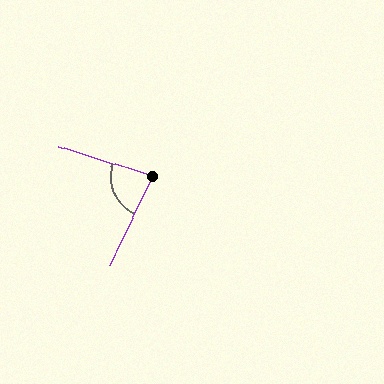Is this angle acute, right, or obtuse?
It is acute.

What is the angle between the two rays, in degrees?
Approximately 82 degrees.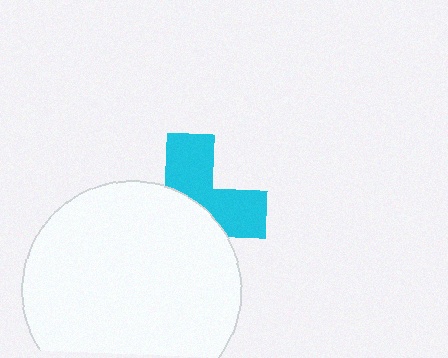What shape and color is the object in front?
The object in front is a white circle.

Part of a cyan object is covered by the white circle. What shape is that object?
It is a cross.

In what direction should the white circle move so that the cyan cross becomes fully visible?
The white circle should move down. That is the shortest direction to clear the overlap and leave the cyan cross fully visible.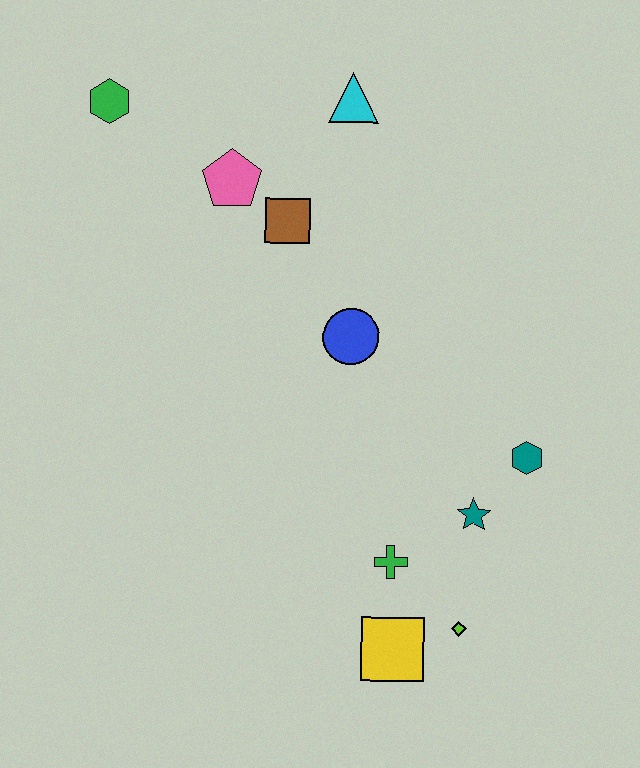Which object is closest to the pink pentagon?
The brown square is closest to the pink pentagon.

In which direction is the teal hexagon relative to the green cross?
The teal hexagon is to the right of the green cross.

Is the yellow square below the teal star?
Yes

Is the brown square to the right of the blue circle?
No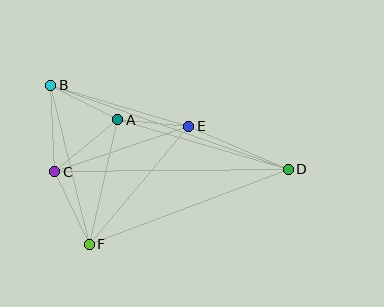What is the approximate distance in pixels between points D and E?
The distance between D and E is approximately 108 pixels.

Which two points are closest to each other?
Points A and E are closest to each other.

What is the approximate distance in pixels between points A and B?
The distance between A and B is approximately 75 pixels.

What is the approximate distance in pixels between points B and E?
The distance between B and E is approximately 144 pixels.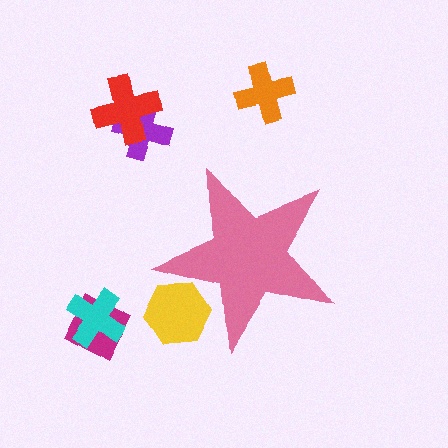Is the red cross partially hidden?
No, the red cross is fully visible.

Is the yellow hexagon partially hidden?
Yes, the yellow hexagon is partially hidden behind the pink star.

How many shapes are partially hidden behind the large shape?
1 shape is partially hidden.